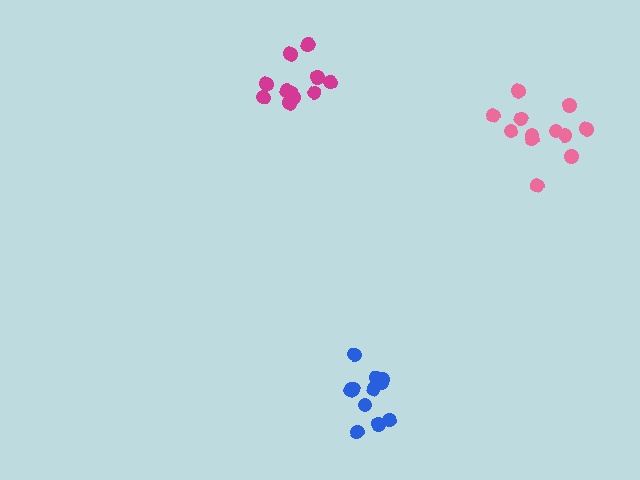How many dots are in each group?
Group 1: 12 dots, Group 2: 11 dots, Group 3: 11 dots (34 total).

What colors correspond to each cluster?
The clusters are colored: pink, blue, magenta.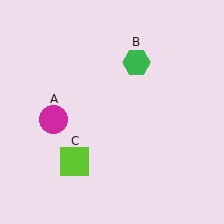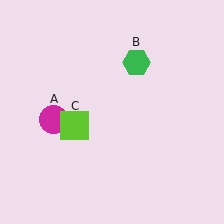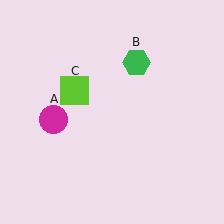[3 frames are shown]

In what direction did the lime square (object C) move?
The lime square (object C) moved up.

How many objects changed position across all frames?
1 object changed position: lime square (object C).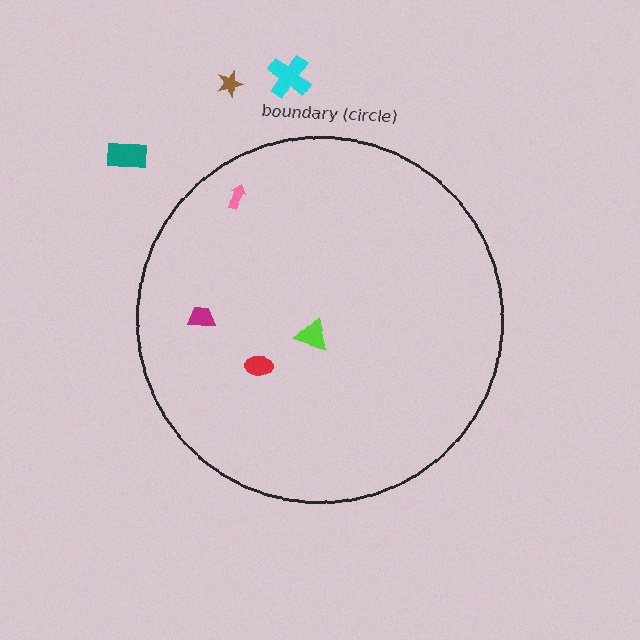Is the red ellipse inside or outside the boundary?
Inside.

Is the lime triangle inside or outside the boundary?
Inside.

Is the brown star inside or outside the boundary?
Outside.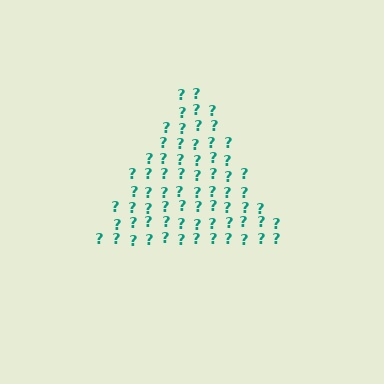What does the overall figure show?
The overall figure shows a triangle.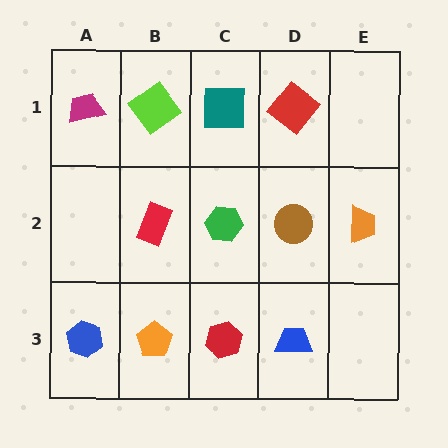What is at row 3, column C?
A red hexagon.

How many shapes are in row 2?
4 shapes.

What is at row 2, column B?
A red rectangle.